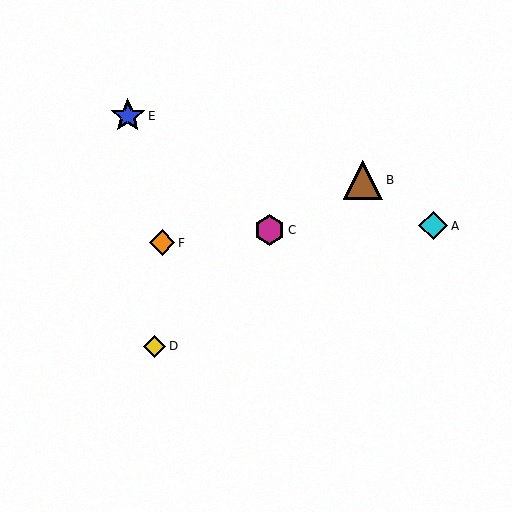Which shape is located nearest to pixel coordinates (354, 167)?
The brown triangle (labeled B) at (363, 180) is nearest to that location.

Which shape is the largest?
The brown triangle (labeled B) is the largest.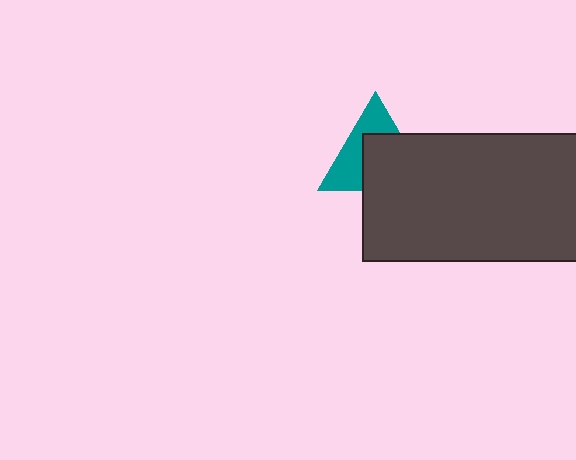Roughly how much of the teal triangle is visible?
About half of it is visible (roughly 45%).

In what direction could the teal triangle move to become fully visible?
The teal triangle could move toward the upper-left. That would shift it out from behind the dark gray rectangle entirely.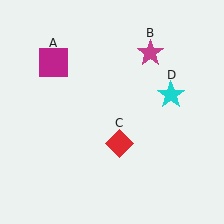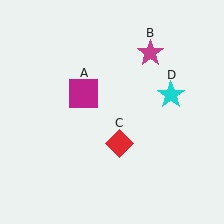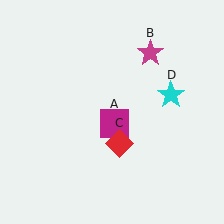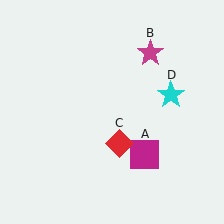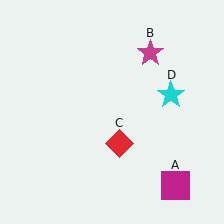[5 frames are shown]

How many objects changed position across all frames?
1 object changed position: magenta square (object A).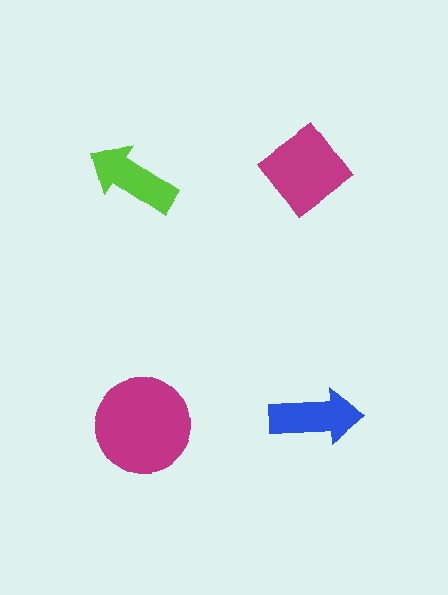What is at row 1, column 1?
A lime arrow.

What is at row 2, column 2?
A blue arrow.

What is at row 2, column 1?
A magenta circle.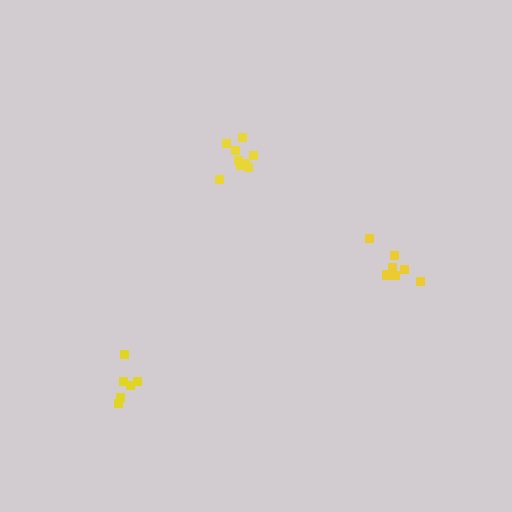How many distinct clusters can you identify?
There are 3 distinct clusters.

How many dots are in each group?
Group 1: 9 dots, Group 2: 6 dots, Group 3: 7 dots (22 total).